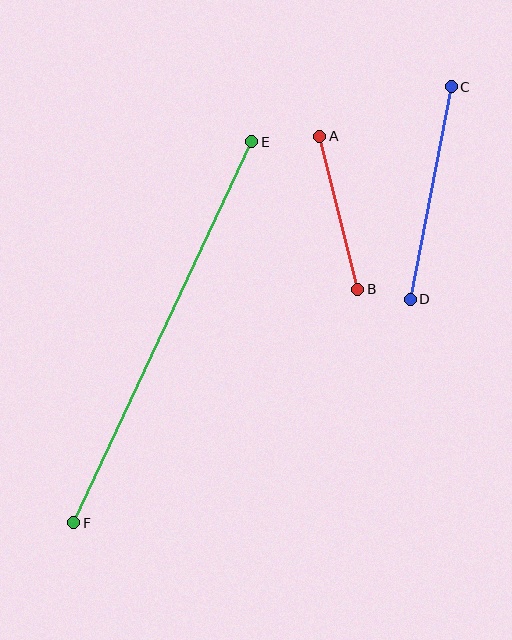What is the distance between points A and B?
The distance is approximately 158 pixels.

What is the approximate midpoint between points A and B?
The midpoint is at approximately (339, 213) pixels.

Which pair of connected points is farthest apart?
Points E and F are farthest apart.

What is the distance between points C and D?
The distance is approximately 216 pixels.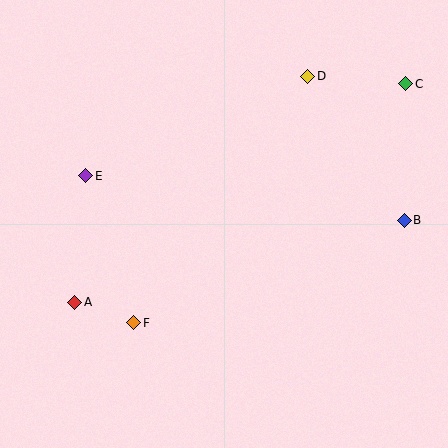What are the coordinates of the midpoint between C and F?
The midpoint between C and F is at (270, 203).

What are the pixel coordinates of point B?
Point B is at (404, 221).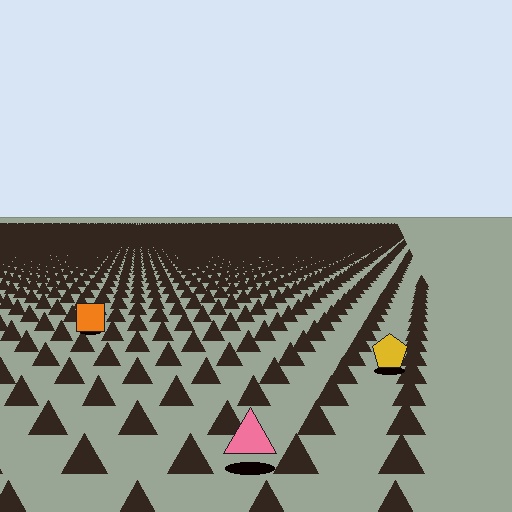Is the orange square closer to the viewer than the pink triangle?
No. The pink triangle is closer — you can tell from the texture gradient: the ground texture is coarser near it.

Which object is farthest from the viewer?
The orange square is farthest from the viewer. It appears smaller and the ground texture around it is denser.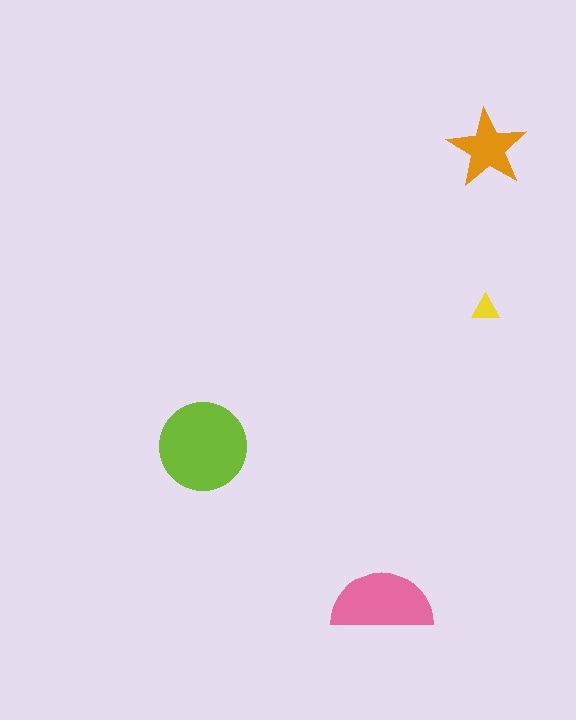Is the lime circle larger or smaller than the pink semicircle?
Larger.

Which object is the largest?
The lime circle.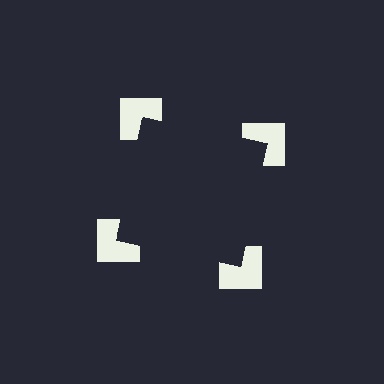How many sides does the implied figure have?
4 sides.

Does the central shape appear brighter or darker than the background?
It typically appears slightly darker than the background, even though no actual brightness change is drawn.